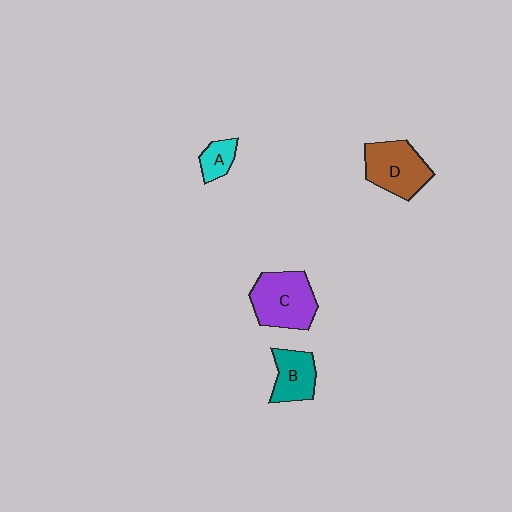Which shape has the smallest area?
Shape A (cyan).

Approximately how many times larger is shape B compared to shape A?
Approximately 1.7 times.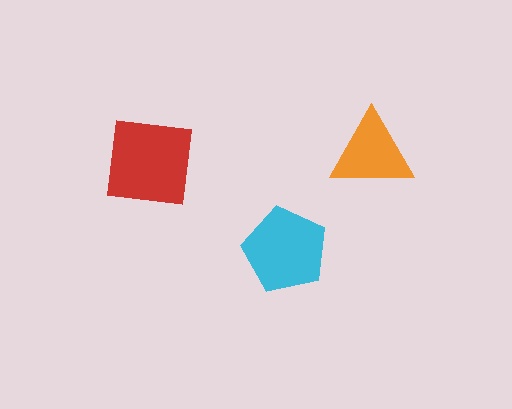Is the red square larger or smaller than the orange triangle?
Larger.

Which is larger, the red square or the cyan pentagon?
The red square.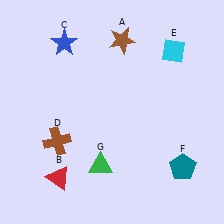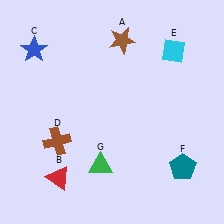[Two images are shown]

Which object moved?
The blue star (C) moved left.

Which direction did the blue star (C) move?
The blue star (C) moved left.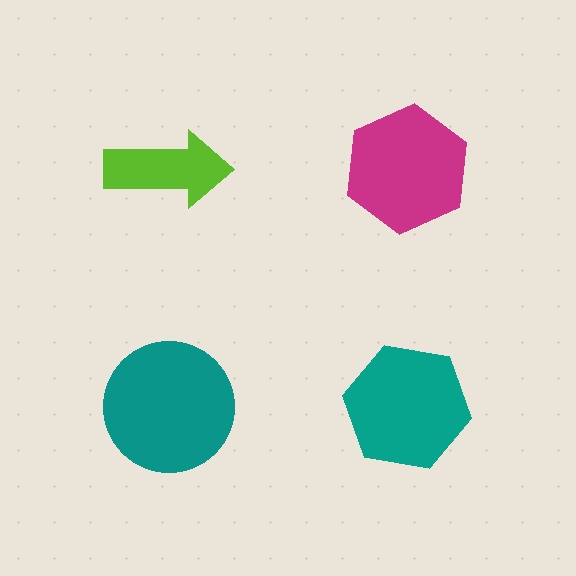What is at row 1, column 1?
A lime arrow.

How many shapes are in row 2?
2 shapes.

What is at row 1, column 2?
A magenta hexagon.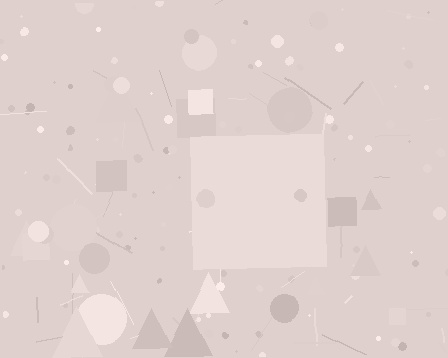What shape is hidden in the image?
A square is hidden in the image.